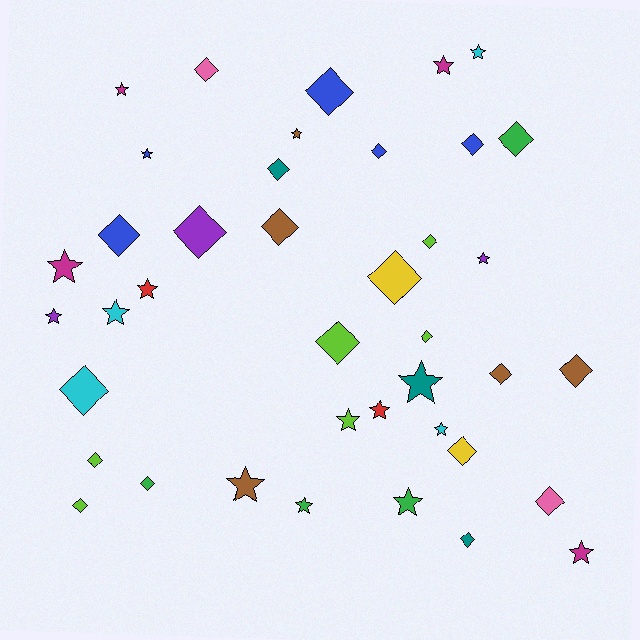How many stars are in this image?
There are 18 stars.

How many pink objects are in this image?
There are 2 pink objects.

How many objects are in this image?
There are 40 objects.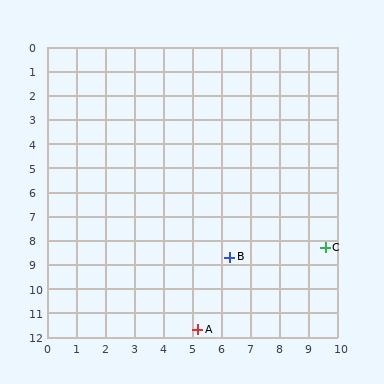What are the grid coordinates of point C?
Point C is at approximately (9.6, 8.3).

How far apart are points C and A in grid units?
Points C and A are about 5.6 grid units apart.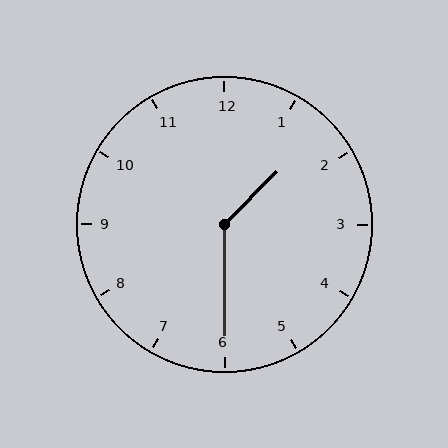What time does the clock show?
1:30.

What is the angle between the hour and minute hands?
Approximately 135 degrees.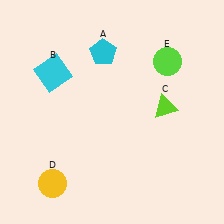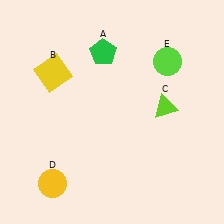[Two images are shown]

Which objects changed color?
A changed from cyan to green. B changed from cyan to yellow.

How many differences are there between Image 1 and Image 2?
There are 2 differences between the two images.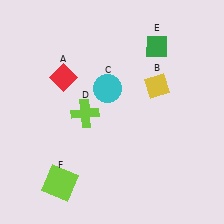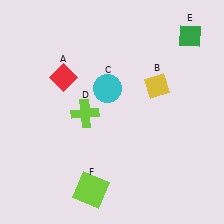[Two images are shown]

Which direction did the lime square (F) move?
The lime square (F) moved right.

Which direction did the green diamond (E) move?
The green diamond (E) moved right.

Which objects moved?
The objects that moved are: the green diamond (E), the lime square (F).